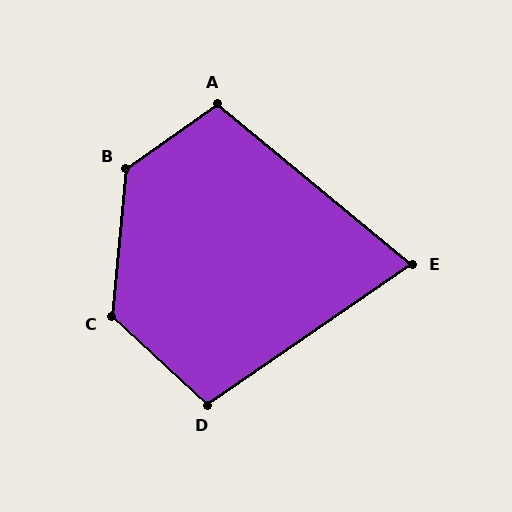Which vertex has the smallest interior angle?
E, at approximately 74 degrees.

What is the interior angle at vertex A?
Approximately 105 degrees (obtuse).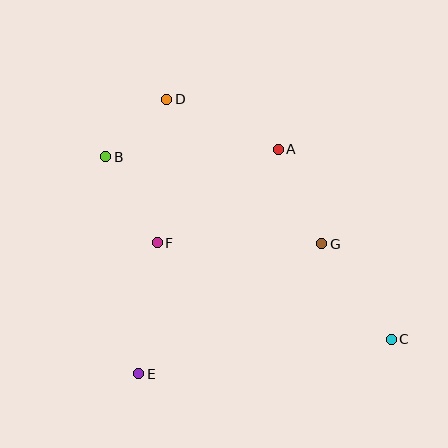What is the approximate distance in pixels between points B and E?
The distance between B and E is approximately 220 pixels.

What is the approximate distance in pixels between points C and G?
The distance between C and G is approximately 118 pixels.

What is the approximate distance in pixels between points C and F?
The distance between C and F is approximately 253 pixels.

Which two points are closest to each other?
Points B and D are closest to each other.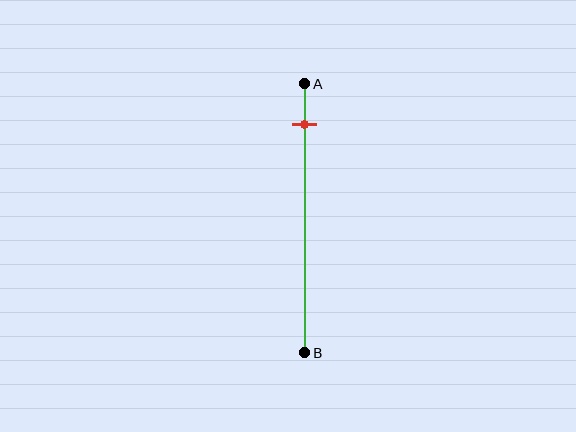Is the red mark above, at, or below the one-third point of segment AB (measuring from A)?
The red mark is above the one-third point of segment AB.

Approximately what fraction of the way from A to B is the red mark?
The red mark is approximately 15% of the way from A to B.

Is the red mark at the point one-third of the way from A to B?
No, the mark is at about 15% from A, not at the 33% one-third point.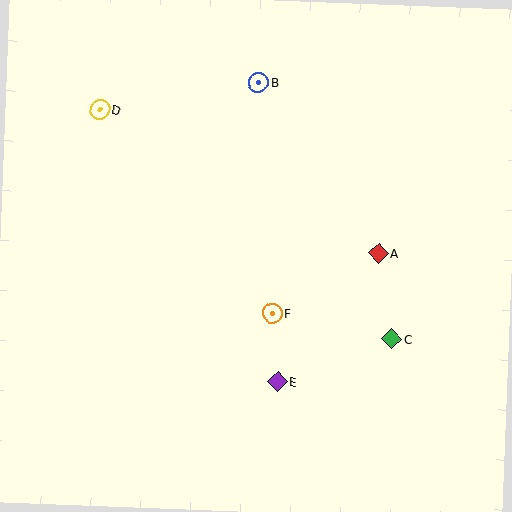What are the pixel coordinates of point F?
Point F is at (272, 314).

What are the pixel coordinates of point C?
Point C is at (391, 339).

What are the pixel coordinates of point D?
Point D is at (100, 109).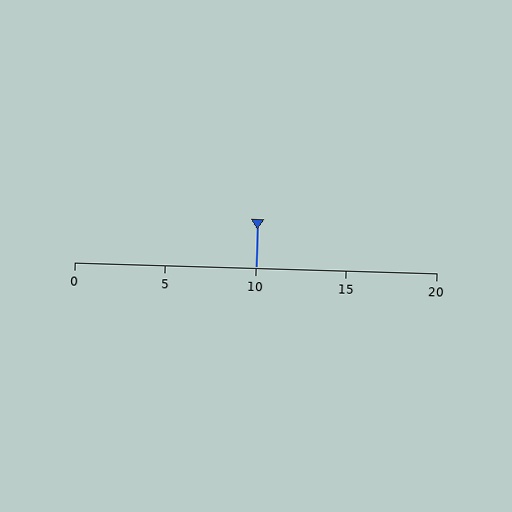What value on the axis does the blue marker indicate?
The marker indicates approximately 10.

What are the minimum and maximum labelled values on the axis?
The axis runs from 0 to 20.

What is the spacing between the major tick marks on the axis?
The major ticks are spaced 5 apart.